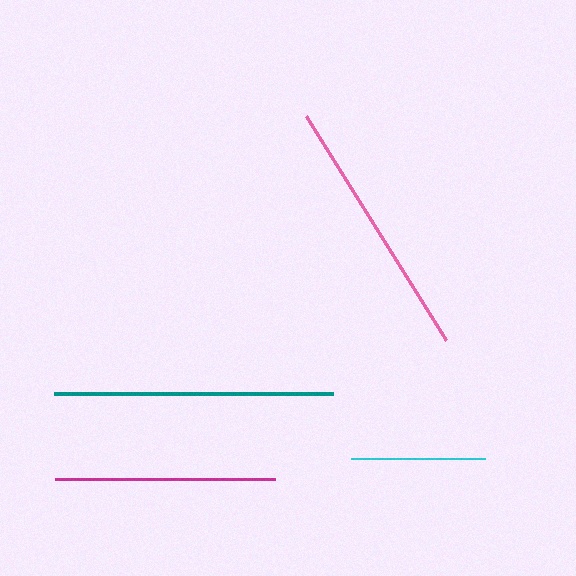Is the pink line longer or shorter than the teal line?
The teal line is longer than the pink line.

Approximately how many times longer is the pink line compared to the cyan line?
The pink line is approximately 2.0 times the length of the cyan line.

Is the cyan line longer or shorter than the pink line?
The pink line is longer than the cyan line.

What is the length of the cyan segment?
The cyan segment is approximately 134 pixels long.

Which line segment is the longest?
The teal line is the longest at approximately 279 pixels.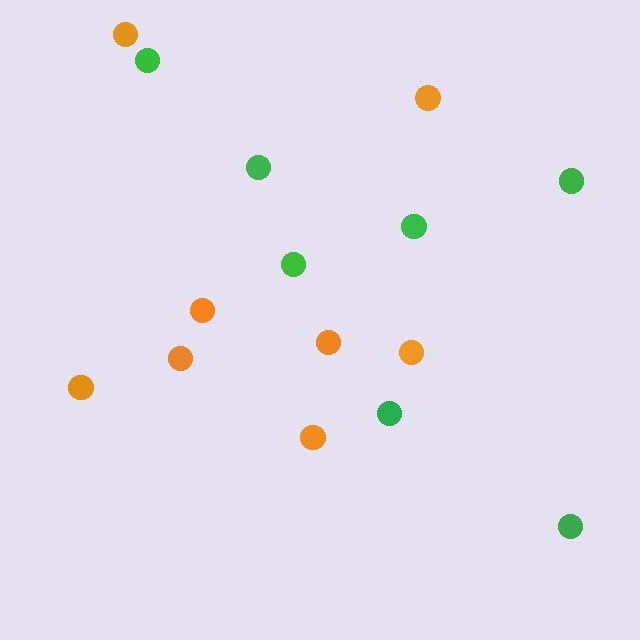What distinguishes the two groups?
There are 2 groups: one group of orange circles (8) and one group of green circles (7).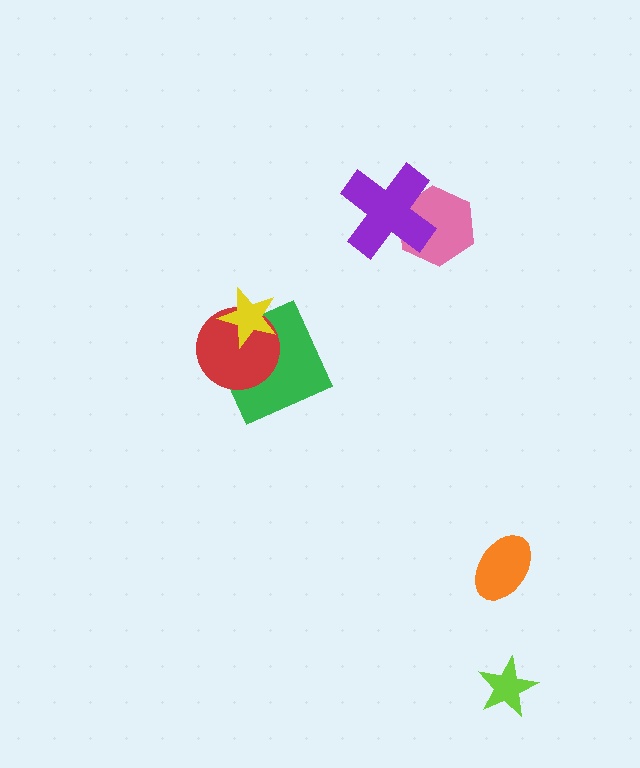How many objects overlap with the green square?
2 objects overlap with the green square.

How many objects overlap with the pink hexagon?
1 object overlaps with the pink hexagon.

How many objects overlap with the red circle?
2 objects overlap with the red circle.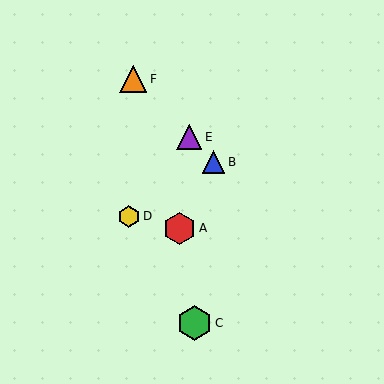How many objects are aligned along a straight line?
3 objects (B, E, F) are aligned along a straight line.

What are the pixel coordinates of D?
Object D is at (129, 216).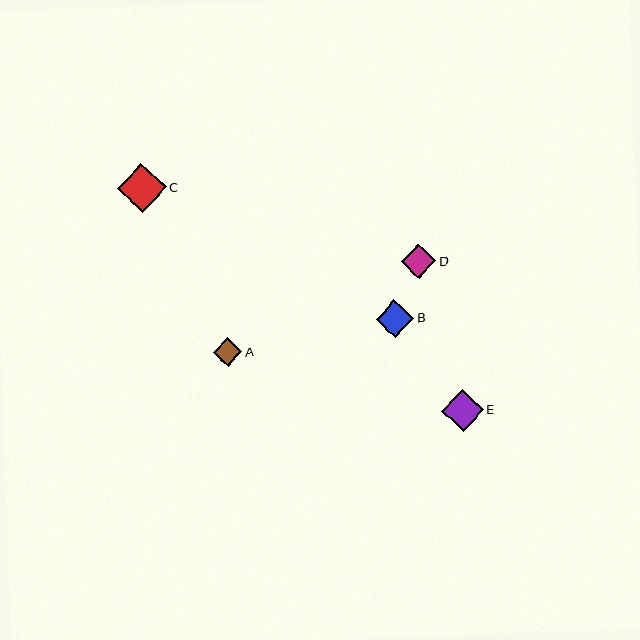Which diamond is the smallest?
Diamond A is the smallest with a size of approximately 28 pixels.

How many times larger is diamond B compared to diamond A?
Diamond B is approximately 1.3 times the size of diamond A.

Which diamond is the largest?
Diamond C is the largest with a size of approximately 49 pixels.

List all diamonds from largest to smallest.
From largest to smallest: C, E, B, D, A.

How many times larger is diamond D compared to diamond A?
Diamond D is approximately 1.2 times the size of diamond A.